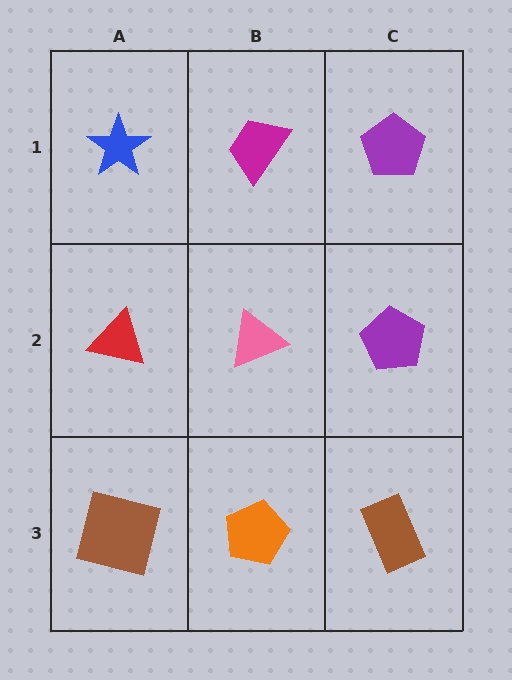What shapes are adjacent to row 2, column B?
A magenta trapezoid (row 1, column B), an orange pentagon (row 3, column B), a red triangle (row 2, column A), a purple pentagon (row 2, column C).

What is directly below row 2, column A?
A brown square.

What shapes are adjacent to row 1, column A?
A red triangle (row 2, column A), a magenta trapezoid (row 1, column B).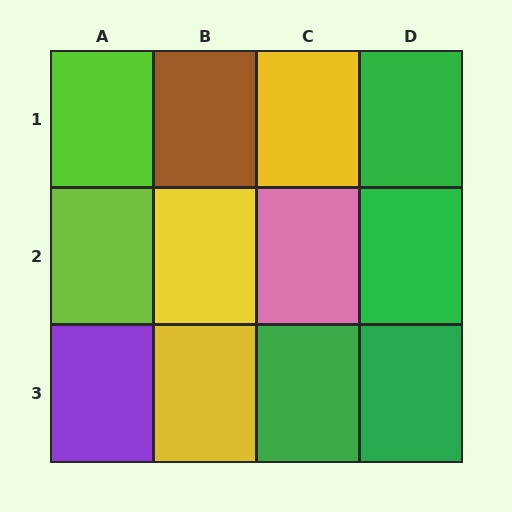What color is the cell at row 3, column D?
Green.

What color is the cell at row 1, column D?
Green.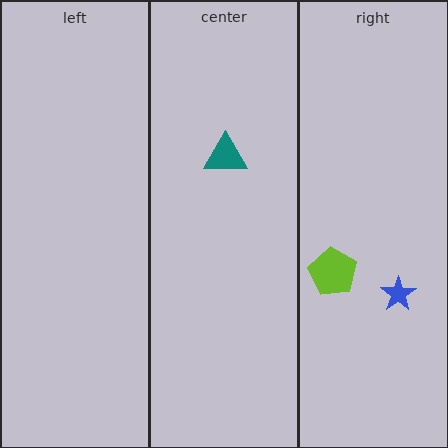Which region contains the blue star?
The right region.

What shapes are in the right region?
The lime pentagon, the blue star.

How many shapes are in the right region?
2.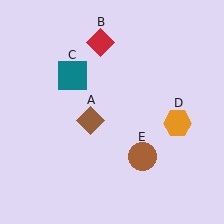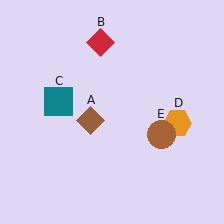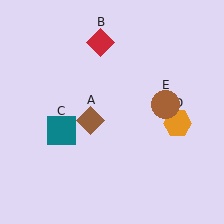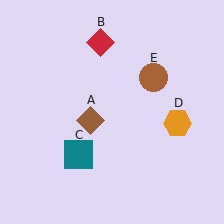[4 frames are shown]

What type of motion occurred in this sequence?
The teal square (object C), brown circle (object E) rotated counterclockwise around the center of the scene.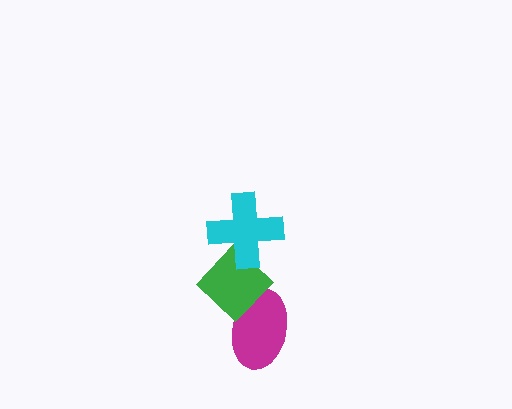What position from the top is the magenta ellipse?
The magenta ellipse is 3rd from the top.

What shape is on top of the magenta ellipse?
The green diamond is on top of the magenta ellipse.